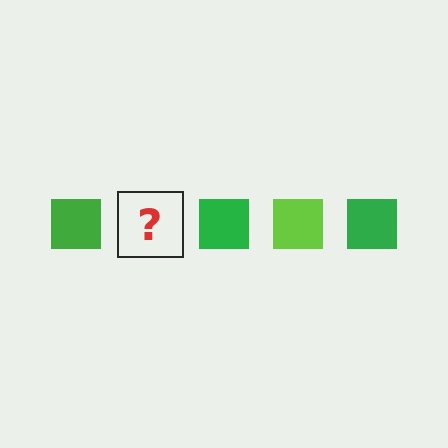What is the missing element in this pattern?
The missing element is a lime square.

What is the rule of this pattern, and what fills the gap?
The rule is that the pattern cycles through green, lime squares. The gap should be filled with a lime square.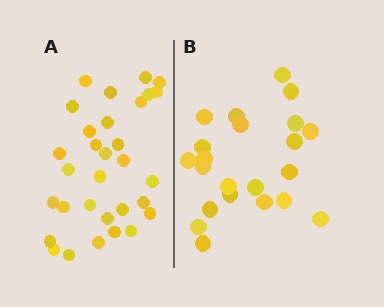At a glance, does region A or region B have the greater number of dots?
Region A (the left region) has more dots.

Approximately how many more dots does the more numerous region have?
Region A has roughly 8 or so more dots than region B.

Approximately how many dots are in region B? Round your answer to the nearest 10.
About 20 dots. (The exact count is 22, which rounds to 20.)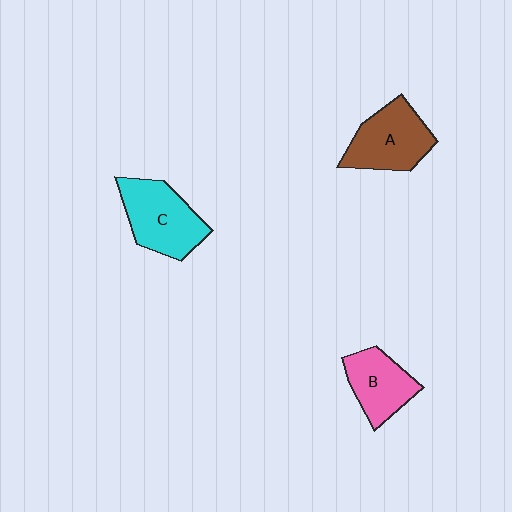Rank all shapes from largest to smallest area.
From largest to smallest: C (cyan), A (brown), B (pink).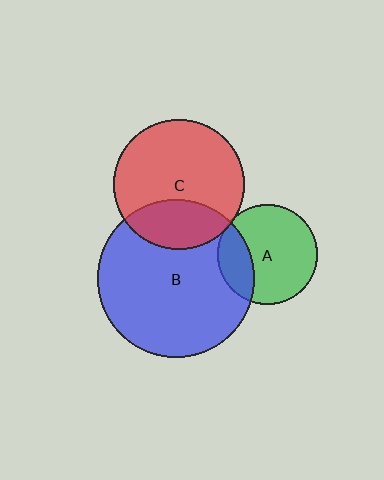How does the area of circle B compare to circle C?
Approximately 1.5 times.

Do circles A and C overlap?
Yes.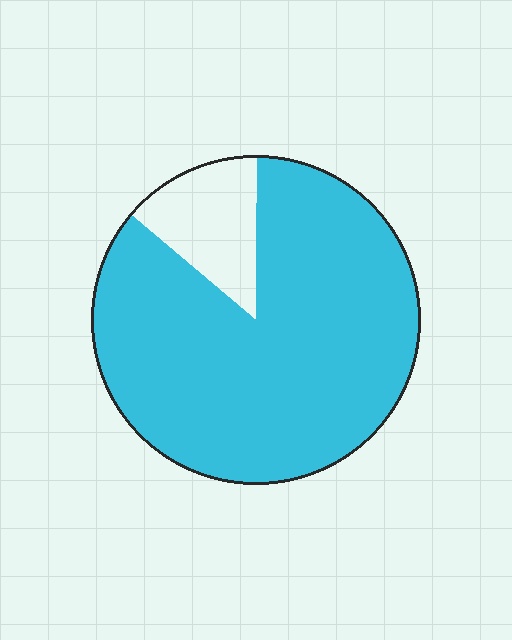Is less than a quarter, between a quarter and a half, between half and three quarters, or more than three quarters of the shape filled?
More than three quarters.